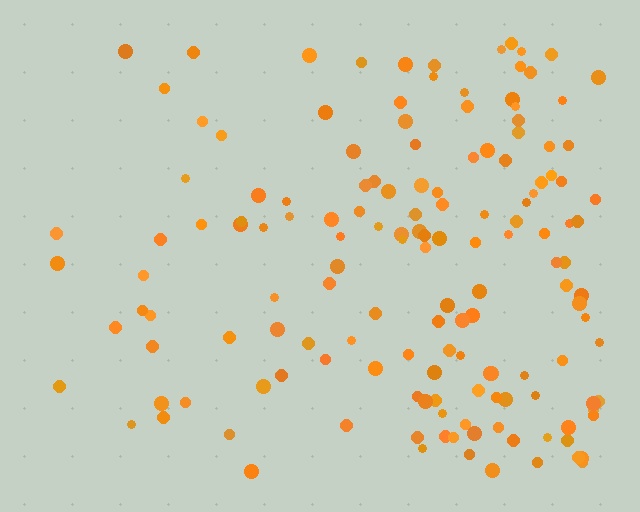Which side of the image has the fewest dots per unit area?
The left.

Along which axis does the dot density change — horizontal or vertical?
Horizontal.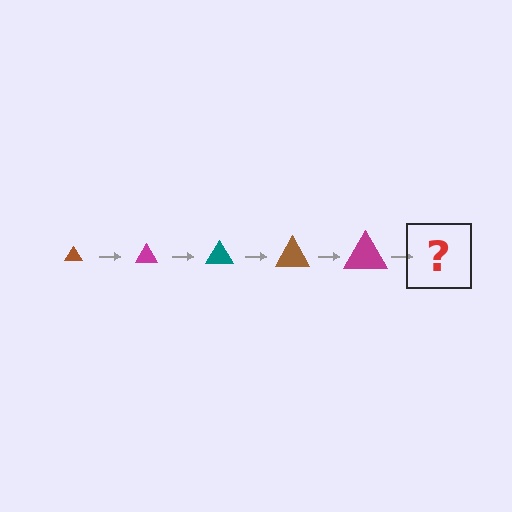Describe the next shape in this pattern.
It should be a teal triangle, larger than the previous one.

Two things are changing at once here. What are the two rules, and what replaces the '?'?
The two rules are that the triangle grows larger each step and the color cycles through brown, magenta, and teal. The '?' should be a teal triangle, larger than the previous one.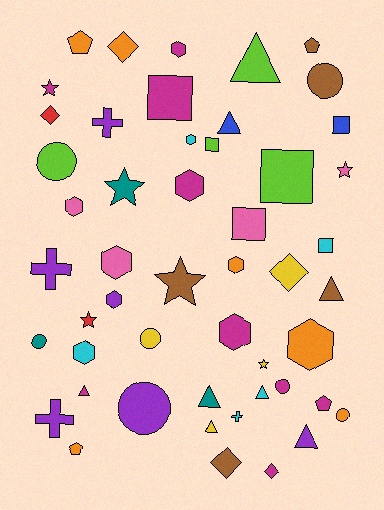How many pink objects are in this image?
There are 4 pink objects.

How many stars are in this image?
There are 6 stars.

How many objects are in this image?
There are 50 objects.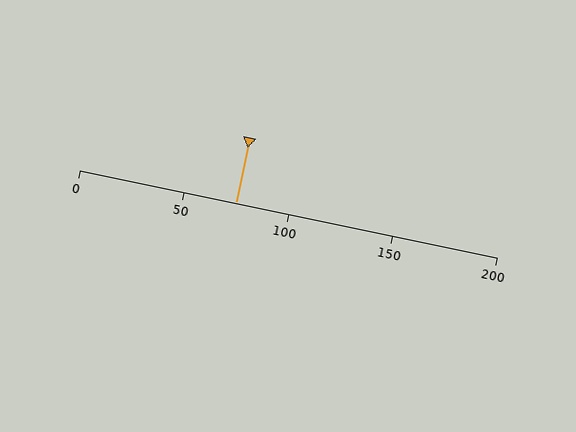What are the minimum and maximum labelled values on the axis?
The axis runs from 0 to 200.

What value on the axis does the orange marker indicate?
The marker indicates approximately 75.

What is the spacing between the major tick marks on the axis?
The major ticks are spaced 50 apart.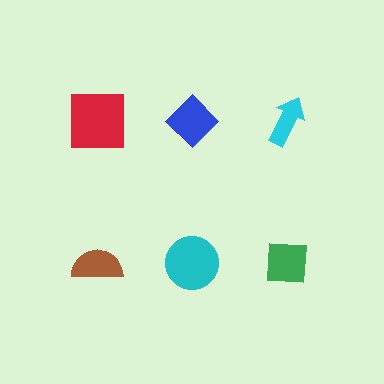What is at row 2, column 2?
A cyan circle.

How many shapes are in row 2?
3 shapes.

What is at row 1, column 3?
A cyan arrow.